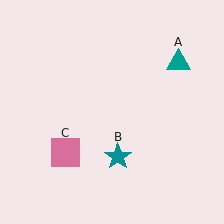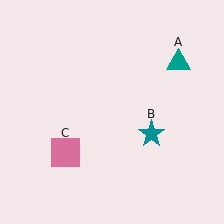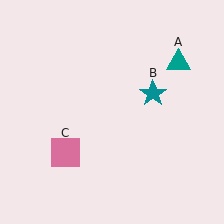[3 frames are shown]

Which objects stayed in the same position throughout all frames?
Teal triangle (object A) and pink square (object C) remained stationary.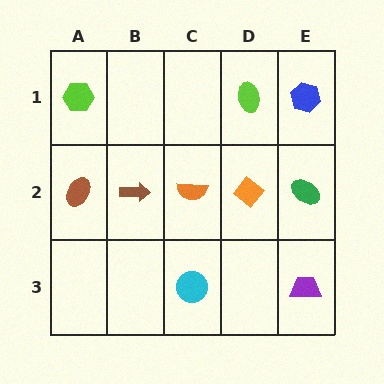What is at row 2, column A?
A brown ellipse.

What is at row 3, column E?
A purple trapezoid.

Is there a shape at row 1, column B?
No, that cell is empty.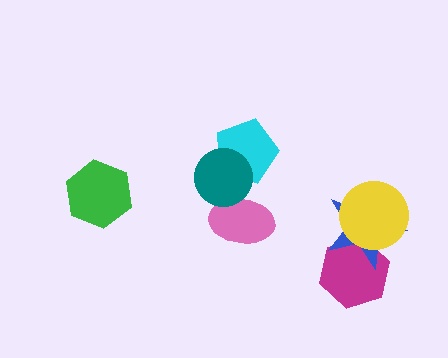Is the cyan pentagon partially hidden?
Yes, it is partially covered by another shape.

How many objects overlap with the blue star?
2 objects overlap with the blue star.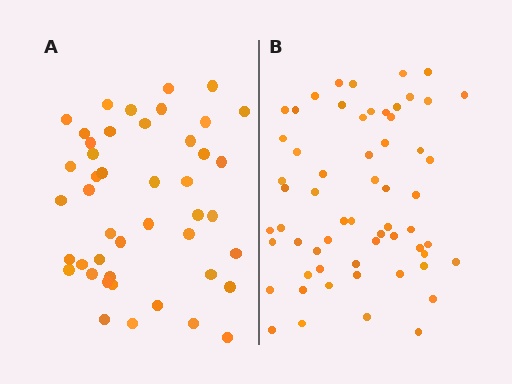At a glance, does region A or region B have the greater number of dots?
Region B (the right region) has more dots.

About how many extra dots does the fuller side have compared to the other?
Region B has approximately 15 more dots than region A.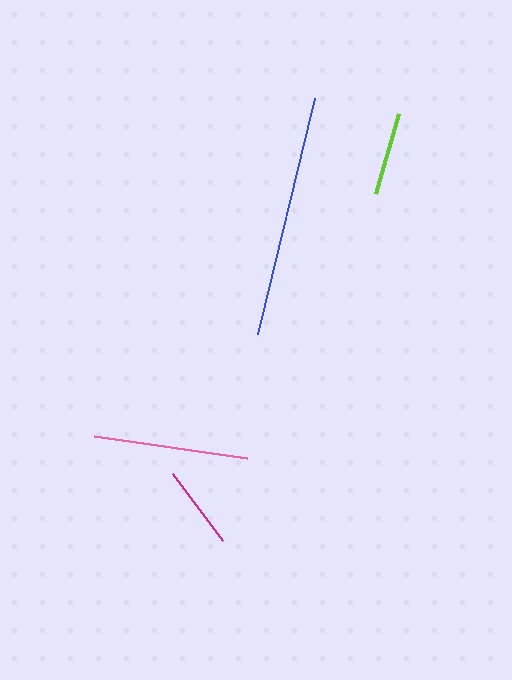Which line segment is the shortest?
The lime line is the shortest at approximately 83 pixels.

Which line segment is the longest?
The blue line is the longest at approximately 243 pixels.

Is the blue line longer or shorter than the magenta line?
The blue line is longer than the magenta line.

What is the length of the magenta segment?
The magenta segment is approximately 84 pixels long.